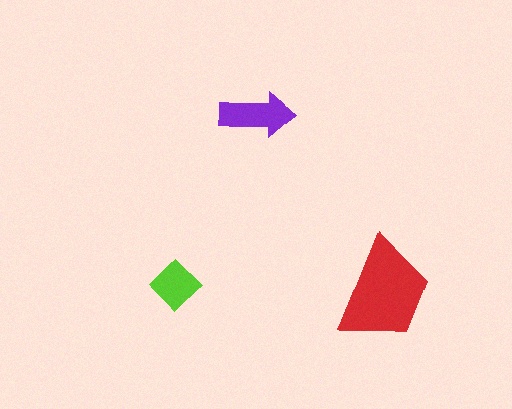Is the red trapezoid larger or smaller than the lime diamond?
Larger.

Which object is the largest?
The red trapezoid.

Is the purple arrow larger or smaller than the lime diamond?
Larger.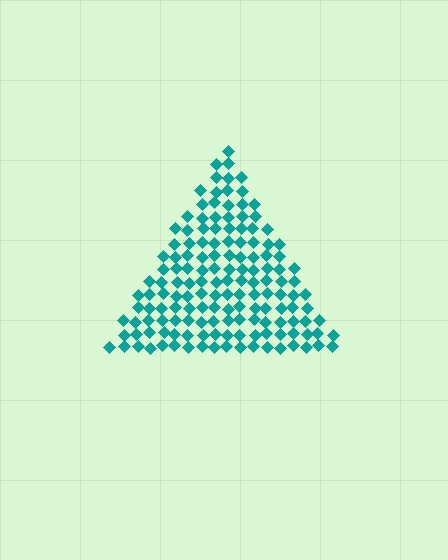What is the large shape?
The large shape is a triangle.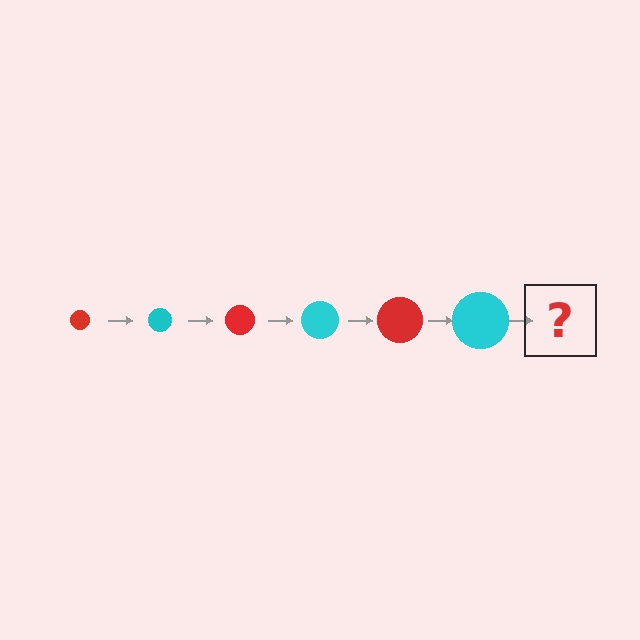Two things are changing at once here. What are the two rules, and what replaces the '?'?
The two rules are that the circle grows larger each step and the color cycles through red and cyan. The '?' should be a red circle, larger than the previous one.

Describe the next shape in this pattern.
It should be a red circle, larger than the previous one.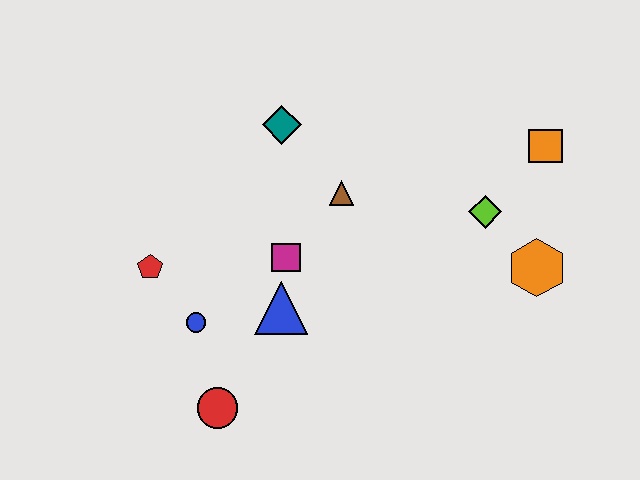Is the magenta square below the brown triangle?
Yes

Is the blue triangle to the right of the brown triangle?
No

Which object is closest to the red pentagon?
The blue circle is closest to the red pentagon.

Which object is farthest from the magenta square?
The orange square is farthest from the magenta square.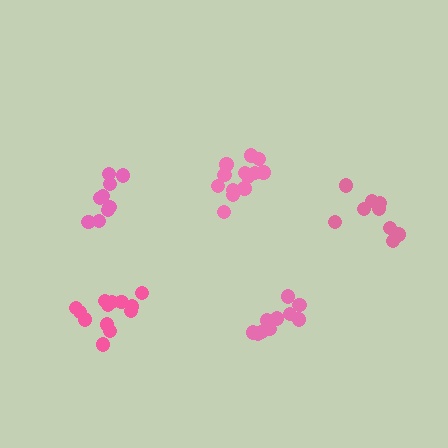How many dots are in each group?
Group 1: 13 dots, Group 2: 10 dots, Group 3: 9 dots, Group 4: 9 dots, Group 5: 13 dots (54 total).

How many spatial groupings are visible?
There are 5 spatial groupings.